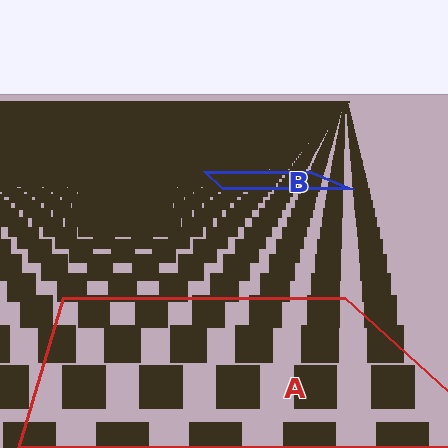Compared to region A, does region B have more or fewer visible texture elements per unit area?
Region B has more texture elements per unit area — they are packed more densely because it is farther away.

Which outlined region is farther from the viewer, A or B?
Region B is farther from the viewer — the texture elements inside it appear smaller and more densely packed.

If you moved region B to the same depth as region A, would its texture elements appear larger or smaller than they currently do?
They would appear larger. At a closer depth, the same texture elements are projected at a bigger on-screen size.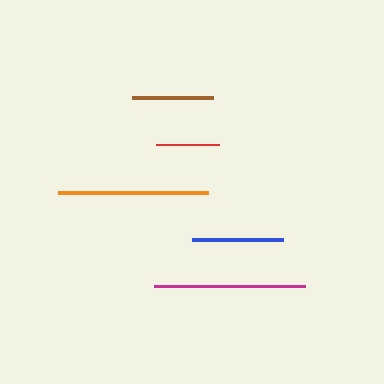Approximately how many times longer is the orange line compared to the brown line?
The orange line is approximately 1.8 times the length of the brown line.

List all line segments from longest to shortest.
From longest to shortest: magenta, orange, blue, brown, red.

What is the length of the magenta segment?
The magenta segment is approximately 152 pixels long.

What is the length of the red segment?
The red segment is approximately 64 pixels long.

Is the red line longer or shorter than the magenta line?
The magenta line is longer than the red line.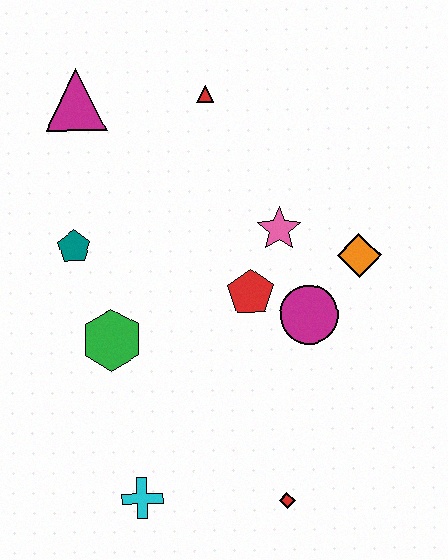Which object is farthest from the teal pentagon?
The red diamond is farthest from the teal pentagon.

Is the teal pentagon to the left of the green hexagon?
Yes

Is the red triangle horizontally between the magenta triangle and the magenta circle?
Yes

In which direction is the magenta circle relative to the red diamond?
The magenta circle is above the red diamond.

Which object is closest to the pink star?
The red pentagon is closest to the pink star.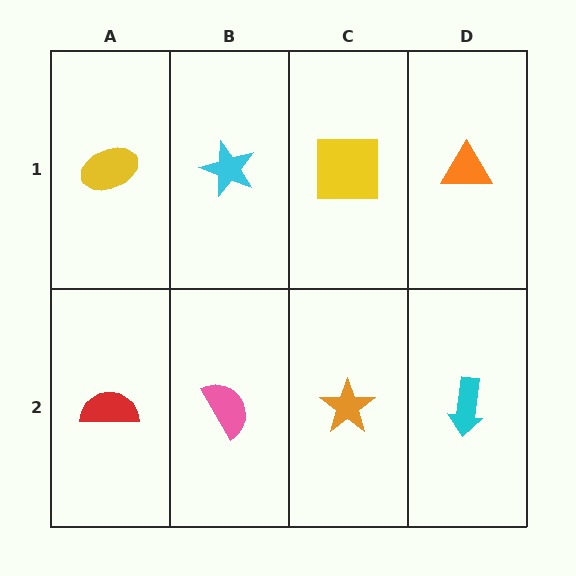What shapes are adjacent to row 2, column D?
An orange triangle (row 1, column D), an orange star (row 2, column C).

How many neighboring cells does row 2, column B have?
3.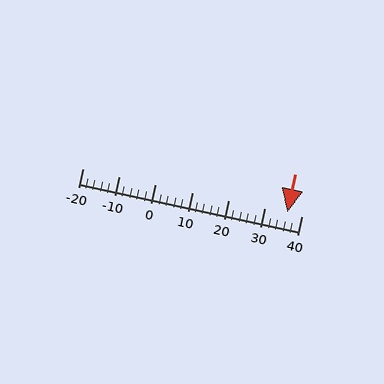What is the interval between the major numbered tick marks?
The major tick marks are spaced 10 units apart.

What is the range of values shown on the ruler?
The ruler shows values from -20 to 40.